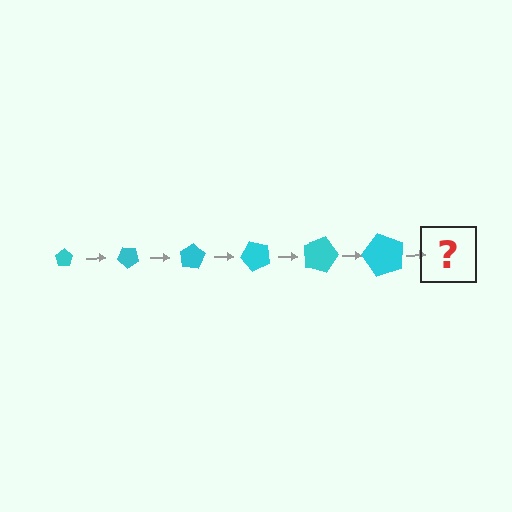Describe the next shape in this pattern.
It should be a pentagon, larger than the previous one and rotated 240 degrees from the start.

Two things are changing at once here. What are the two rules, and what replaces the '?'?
The two rules are that the pentagon grows larger each step and it rotates 40 degrees each step. The '?' should be a pentagon, larger than the previous one and rotated 240 degrees from the start.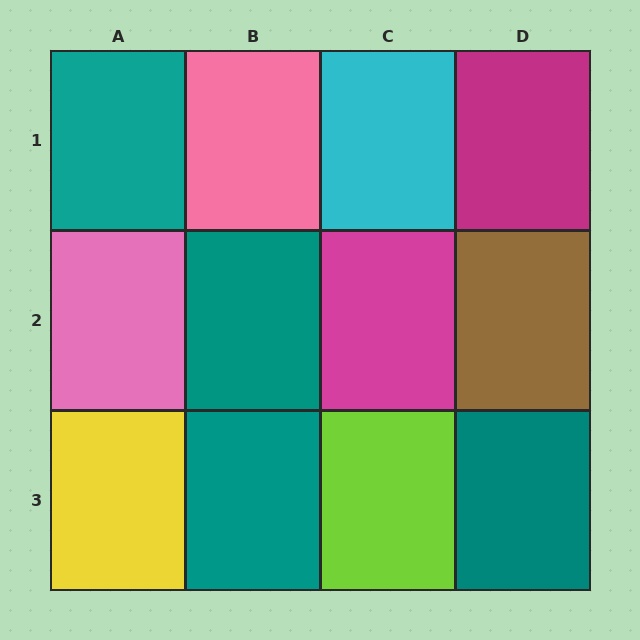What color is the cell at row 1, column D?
Magenta.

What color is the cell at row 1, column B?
Pink.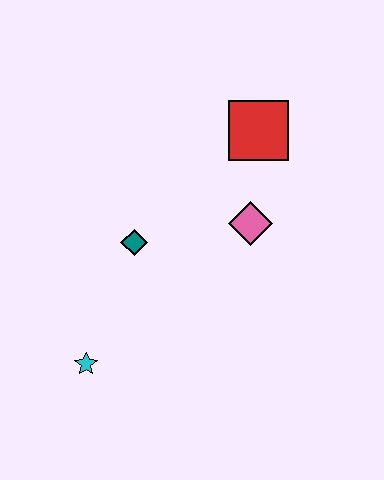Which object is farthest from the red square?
The cyan star is farthest from the red square.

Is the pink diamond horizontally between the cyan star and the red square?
Yes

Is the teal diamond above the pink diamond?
No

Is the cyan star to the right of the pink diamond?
No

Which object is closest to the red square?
The pink diamond is closest to the red square.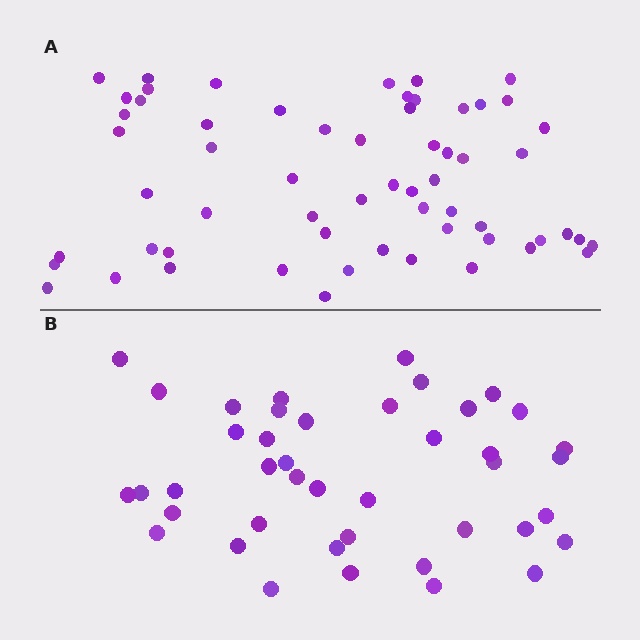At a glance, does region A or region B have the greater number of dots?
Region A (the top region) has more dots.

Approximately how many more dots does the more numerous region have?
Region A has approximately 20 more dots than region B.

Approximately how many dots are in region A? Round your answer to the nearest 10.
About 60 dots.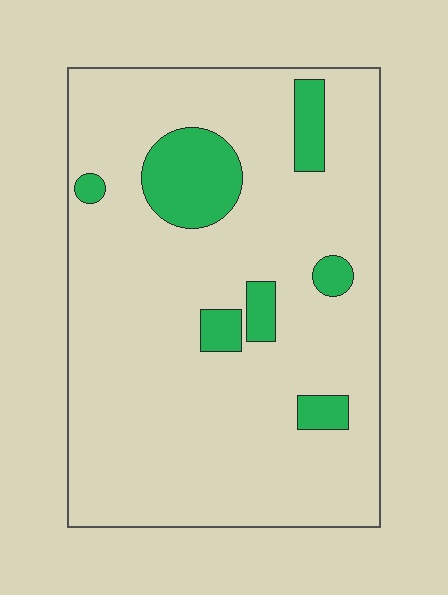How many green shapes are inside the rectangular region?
7.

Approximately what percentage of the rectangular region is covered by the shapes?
Approximately 15%.